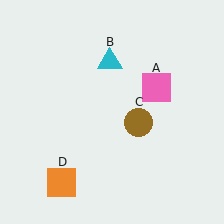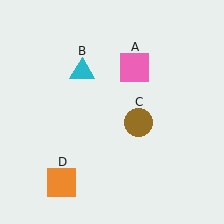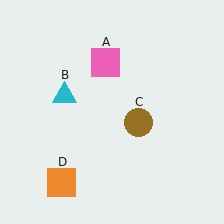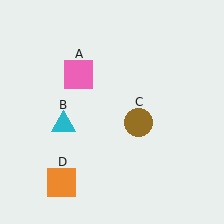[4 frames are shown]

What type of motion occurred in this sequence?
The pink square (object A), cyan triangle (object B) rotated counterclockwise around the center of the scene.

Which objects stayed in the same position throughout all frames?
Brown circle (object C) and orange square (object D) remained stationary.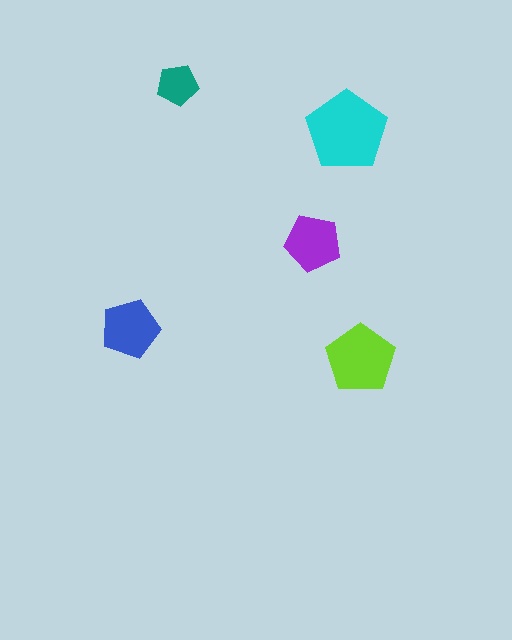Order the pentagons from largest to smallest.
the cyan one, the lime one, the blue one, the purple one, the teal one.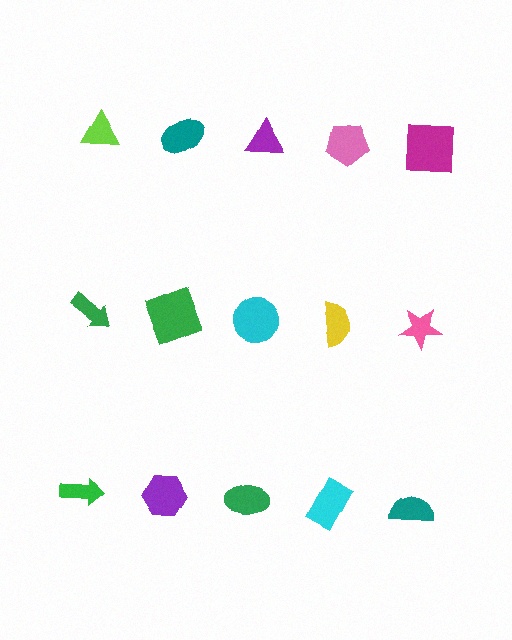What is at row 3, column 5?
A teal semicircle.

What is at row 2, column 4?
A yellow semicircle.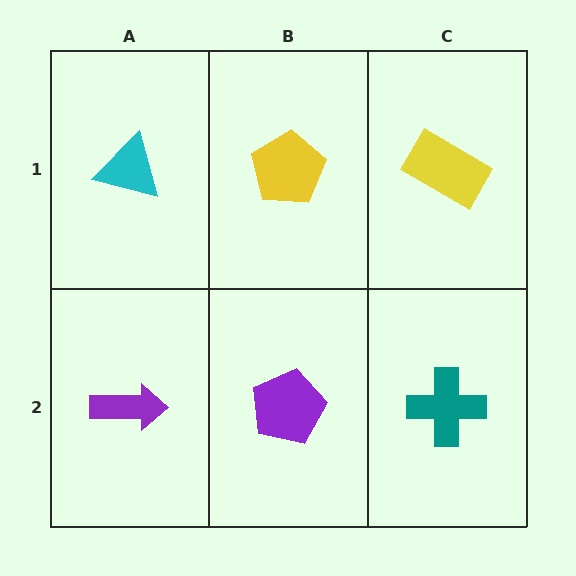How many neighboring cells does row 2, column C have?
2.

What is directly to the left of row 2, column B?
A purple arrow.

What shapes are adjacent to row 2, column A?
A cyan triangle (row 1, column A), a purple pentagon (row 2, column B).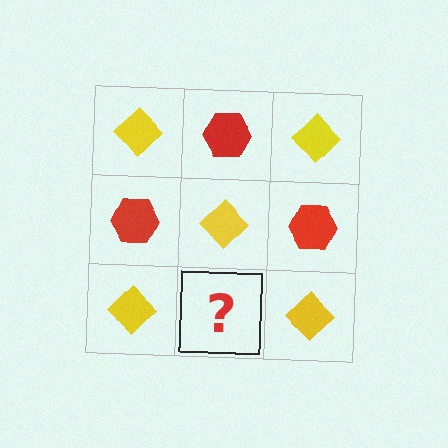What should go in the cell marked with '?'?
The missing cell should contain a red hexagon.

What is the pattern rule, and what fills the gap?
The rule is that it alternates yellow diamond and red hexagon in a checkerboard pattern. The gap should be filled with a red hexagon.